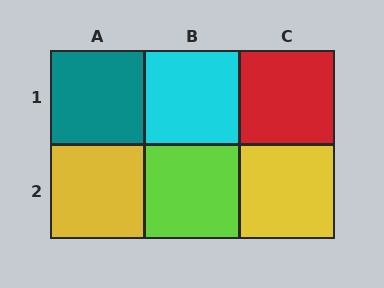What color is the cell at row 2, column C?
Yellow.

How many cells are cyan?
1 cell is cyan.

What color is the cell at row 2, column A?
Yellow.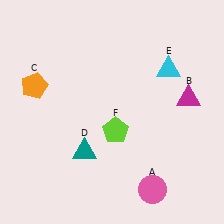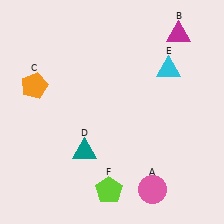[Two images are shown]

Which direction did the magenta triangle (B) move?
The magenta triangle (B) moved up.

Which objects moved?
The objects that moved are: the magenta triangle (B), the lime pentagon (F).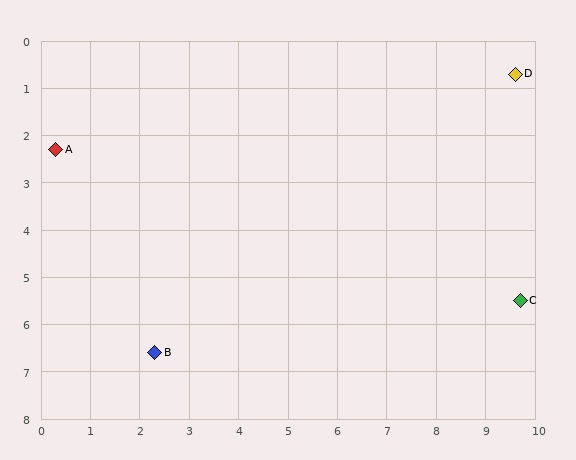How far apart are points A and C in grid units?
Points A and C are about 9.9 grid units apart.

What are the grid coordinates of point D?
Point D is at approximately (9.6, 0.7).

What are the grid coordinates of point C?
Point C is at approximately (9.7, 5.5).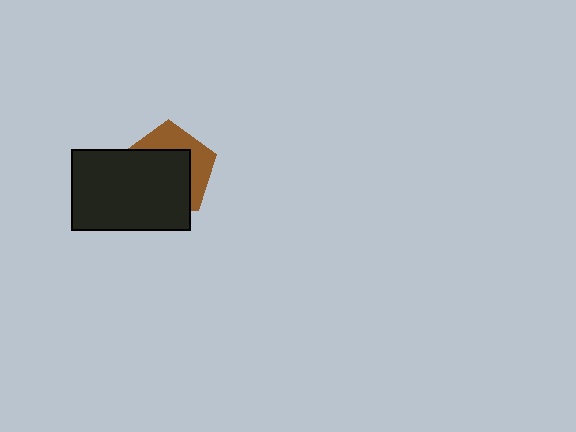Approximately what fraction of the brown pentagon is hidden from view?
Roughly 63% of the brown pentagon is hidden behind the black rectangle.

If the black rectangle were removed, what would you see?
You would see the complete brown pentagon.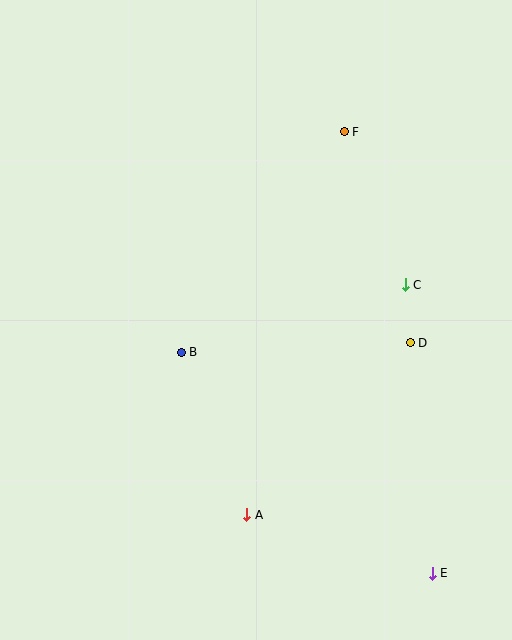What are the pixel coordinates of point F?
Point F is at (344, 132).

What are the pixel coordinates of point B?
Point B is at (181, 352).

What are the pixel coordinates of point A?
Point A is at (246, 515).